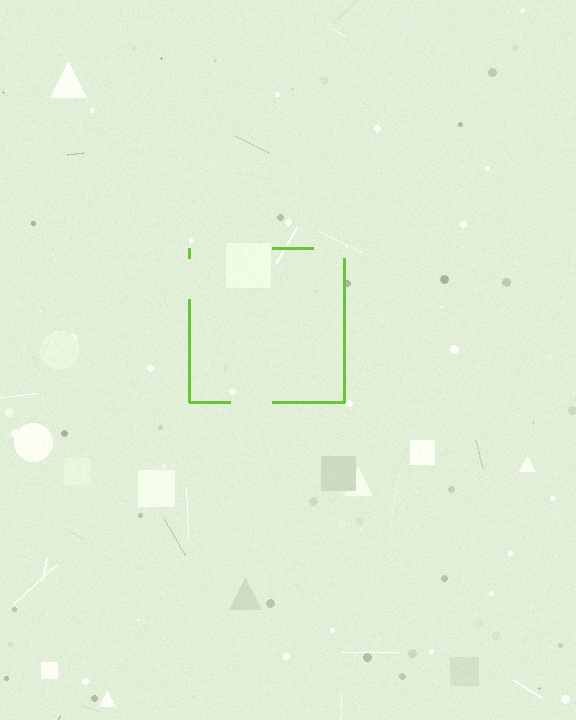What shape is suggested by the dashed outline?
The dashed outline suggests a square.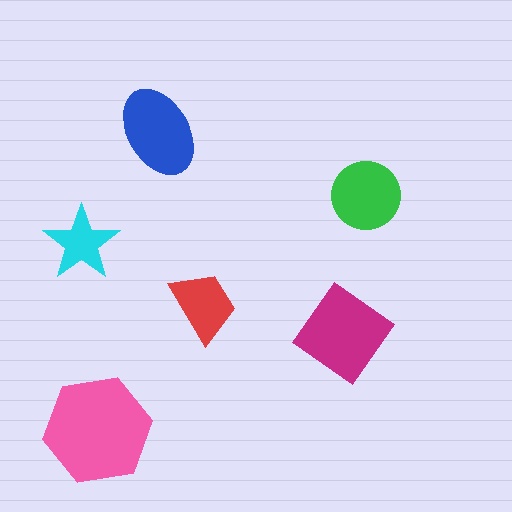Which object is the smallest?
The cyan star.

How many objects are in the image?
There are 6 objects in the image.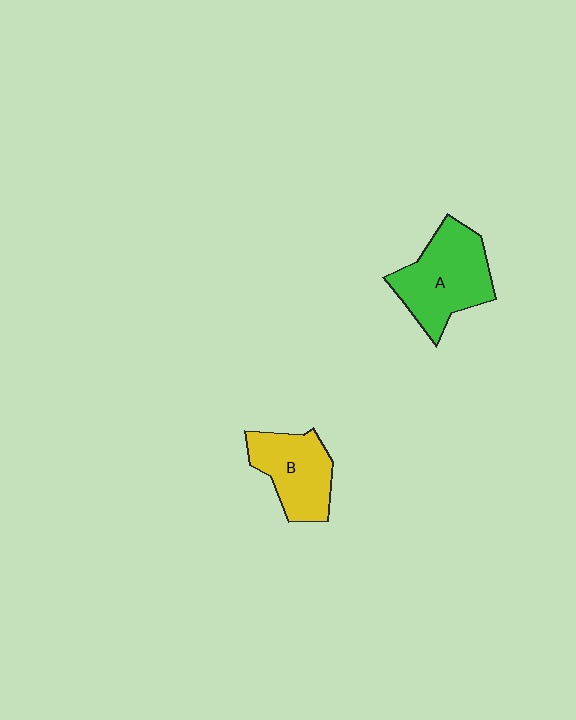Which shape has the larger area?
Shape A (green).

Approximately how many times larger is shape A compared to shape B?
Approximately 1.3 times.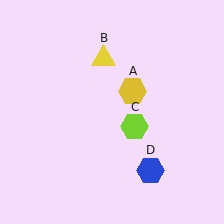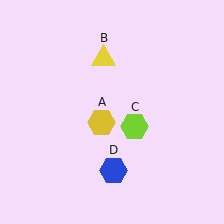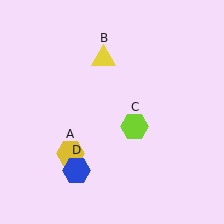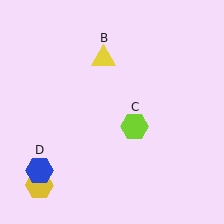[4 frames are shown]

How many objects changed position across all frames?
2 objects changed position: yellow hexagon (object A), blue hexagon (object D).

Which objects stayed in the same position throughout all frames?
Yellow triangle (object B) and lime hexagon (object C) remained stationary.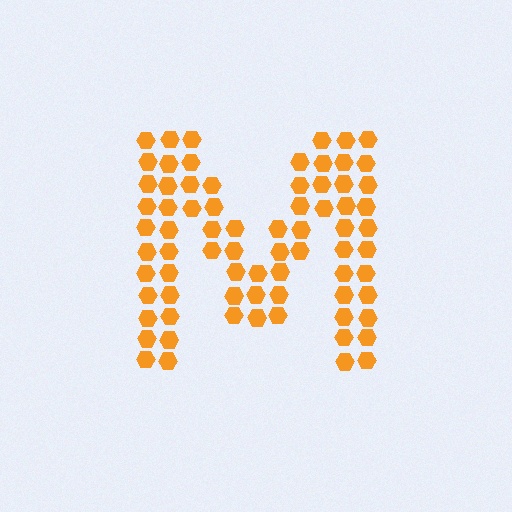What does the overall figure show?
The overall figure shows the letter M.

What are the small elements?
The small elements are hexagons.